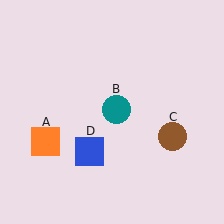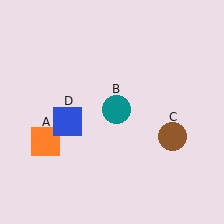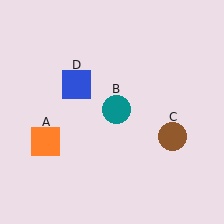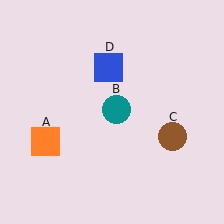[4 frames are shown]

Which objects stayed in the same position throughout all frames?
Orange square (object A) and teal circle (object B) and brown circle (object C) remained stationary.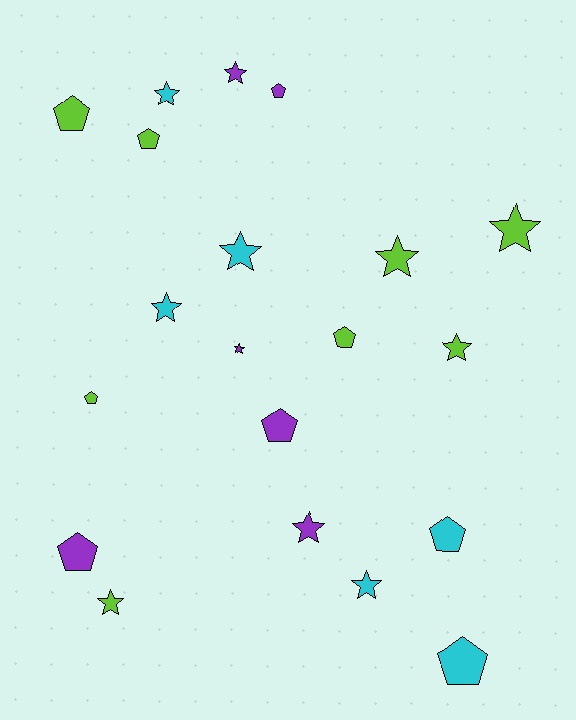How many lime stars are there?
There are 4 lime stars.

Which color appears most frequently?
Lime, with 8 objects.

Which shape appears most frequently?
Star, with 11 objects.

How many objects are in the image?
There are 20 objects.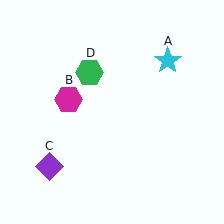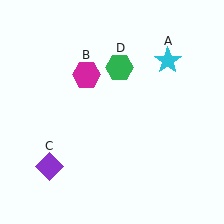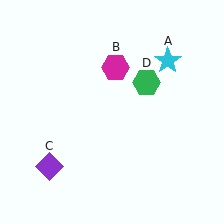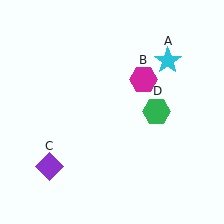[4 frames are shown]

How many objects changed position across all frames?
2 objects changed position: magenta hexagon (object B), green hexagon (object D).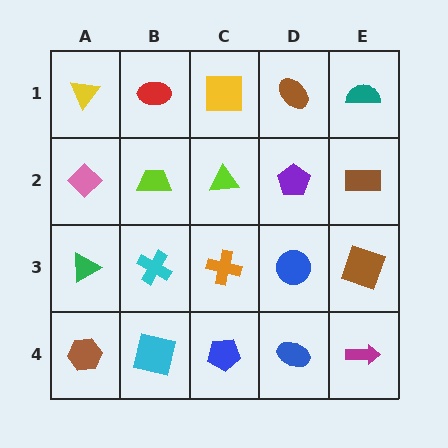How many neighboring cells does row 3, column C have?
4.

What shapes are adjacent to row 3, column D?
A purple pentagon (row 2, column D), a blue ellipse (row 4, column D), an orange cross (row 3, column C), a brown square (row 3, column E).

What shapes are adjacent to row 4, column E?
A brown square (row 3, column E), a blue ellipse (row 4, column D).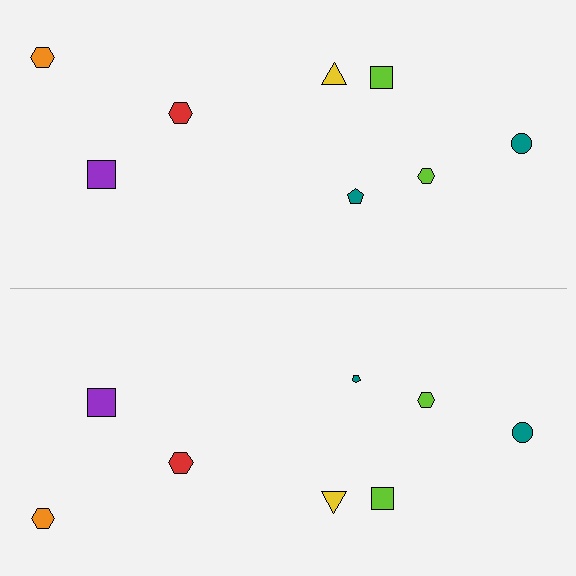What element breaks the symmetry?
The teal pentagon on the bottom side has a different size than its mirror counterpart.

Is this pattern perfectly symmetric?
No, the pattern is not perfectly symmetric. The teal pentagon on the bottom side has a different size than its mirror counterpart.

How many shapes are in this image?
There are 16 shapes in this image.